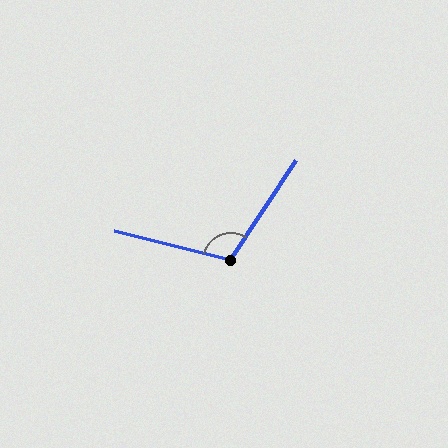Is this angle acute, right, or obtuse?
It is obtuse.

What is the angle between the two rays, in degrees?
Approximately 109 degrees.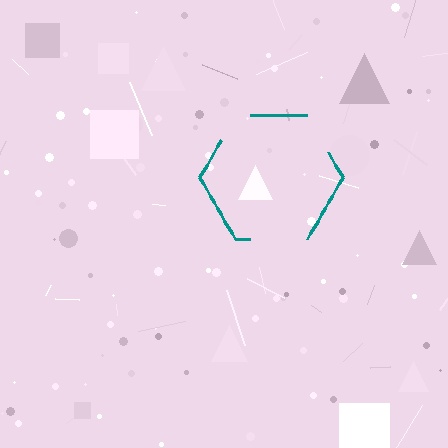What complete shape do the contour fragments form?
The contour fragments form a hexagon.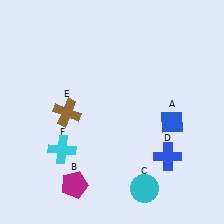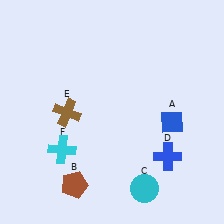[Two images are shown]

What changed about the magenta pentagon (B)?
In Image 1, B is magenta. In Image 2, it changed to brown.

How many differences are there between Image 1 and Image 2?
There is 1 difference between the two images.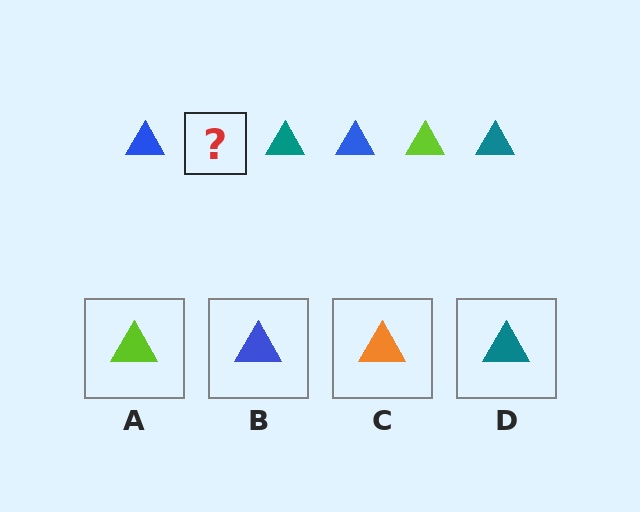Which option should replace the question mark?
Option A.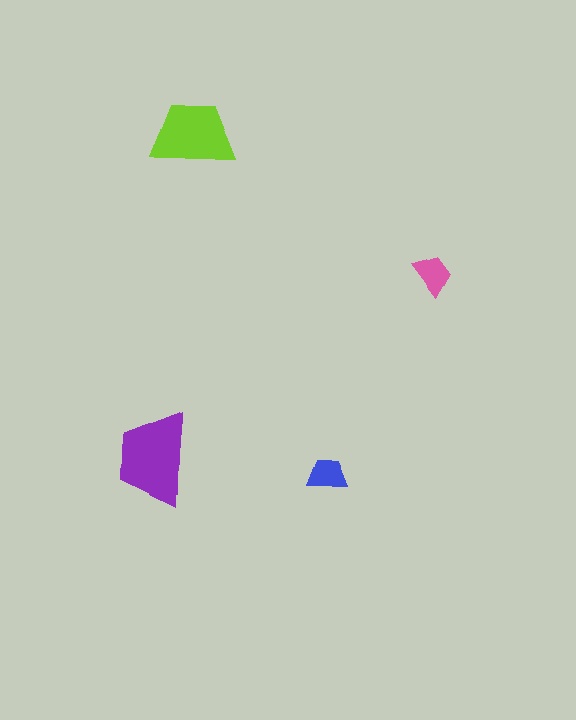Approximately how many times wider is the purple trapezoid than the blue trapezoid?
About 2.5 times wider.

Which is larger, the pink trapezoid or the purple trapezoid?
The purple one.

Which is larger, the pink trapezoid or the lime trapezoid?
The lime one.